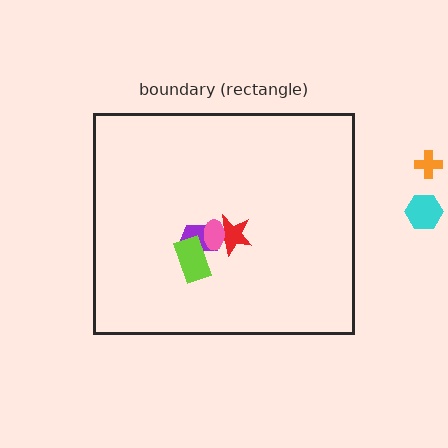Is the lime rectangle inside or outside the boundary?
Inside.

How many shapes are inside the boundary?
4 inside, 2 outside.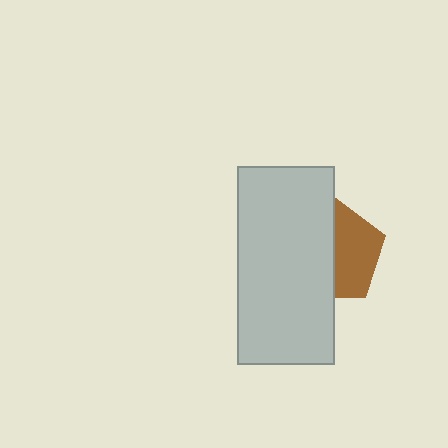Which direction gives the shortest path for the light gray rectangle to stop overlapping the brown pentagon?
Moving left gives the shortest separation.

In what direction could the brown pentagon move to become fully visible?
The brown pentagon could move right. That would shift it out from behind the light gray rectangle entirely.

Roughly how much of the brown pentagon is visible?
About half of it is visible (roughly 47%).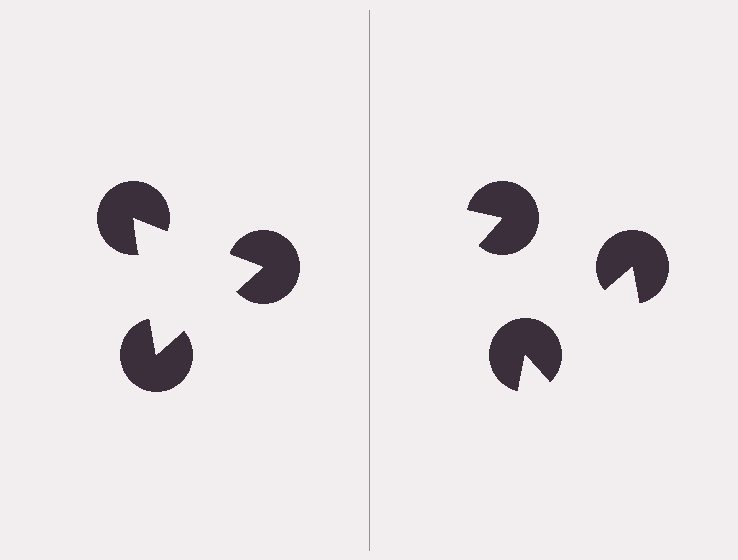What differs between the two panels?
The pac-man discs are positioned identically on both sides; only the wedge orientations differ. On the left they align to a triangle; on the right they are misaligned.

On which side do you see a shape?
An illusory triangle appears on the left side. On the right side the wedge cuts are rotated, so no coherent shape forms.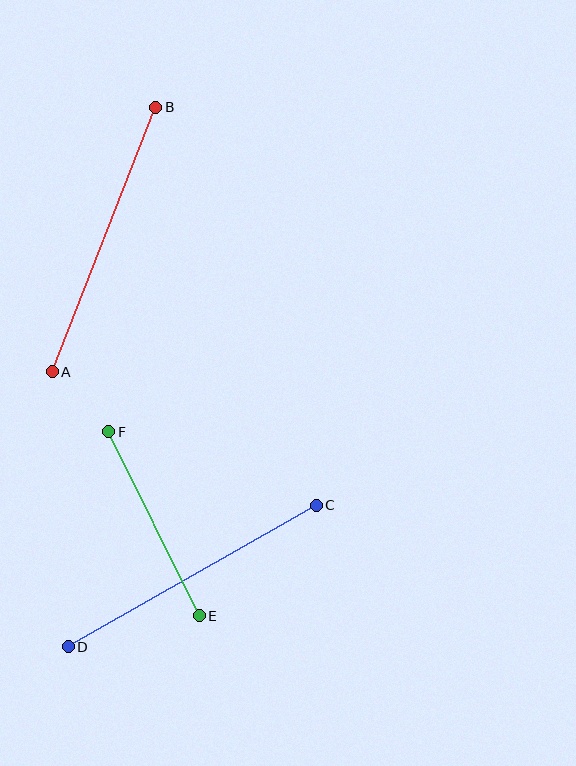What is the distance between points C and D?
The distance is approximately 285 pixels.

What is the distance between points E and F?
The distance is approximately 205 pixels.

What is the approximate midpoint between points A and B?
The midpoint is at approximately (104, 239) pixels.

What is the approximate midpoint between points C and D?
The midpoint is at approximately (192, 576) pixels.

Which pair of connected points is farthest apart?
Points C and D are farthest apart.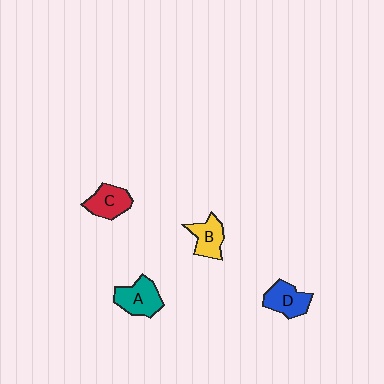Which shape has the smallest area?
Shape B (yellow).